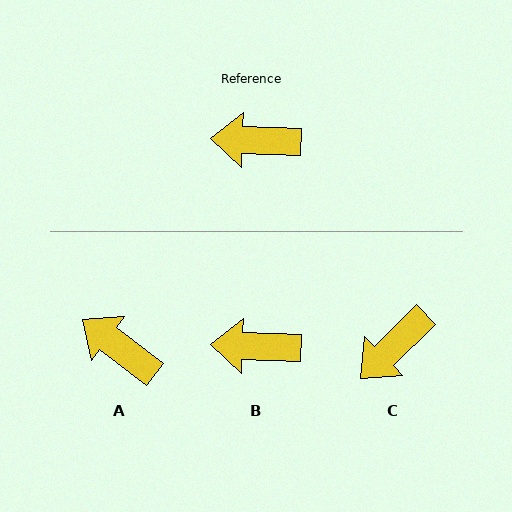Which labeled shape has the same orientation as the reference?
B.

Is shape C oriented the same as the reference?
No, it is off by about 47 degrees.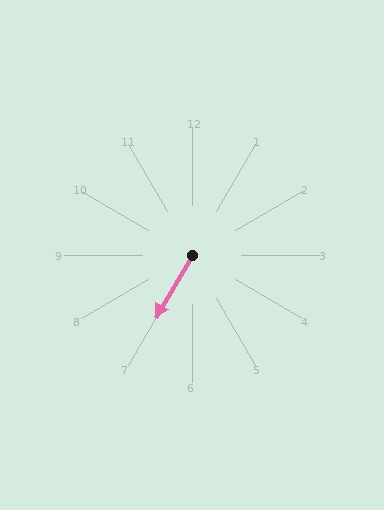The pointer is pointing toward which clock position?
Roughly 7 o'clock.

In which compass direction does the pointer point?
Southwest.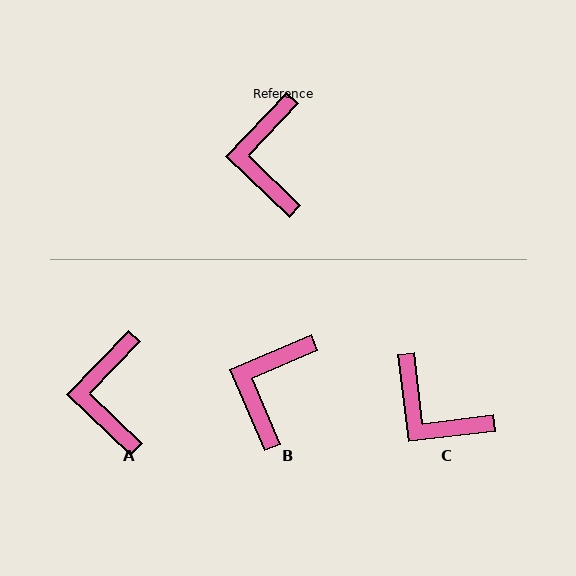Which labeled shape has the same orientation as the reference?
A.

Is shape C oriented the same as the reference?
No, it is off by about 51 degrees.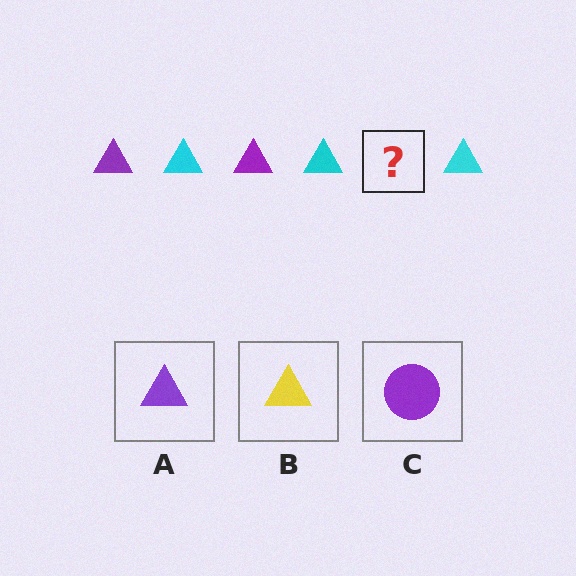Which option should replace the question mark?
Option A.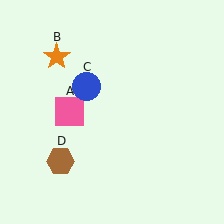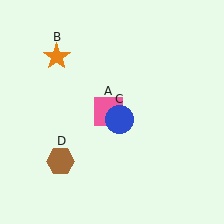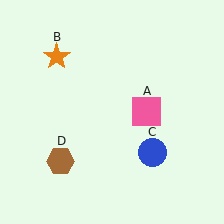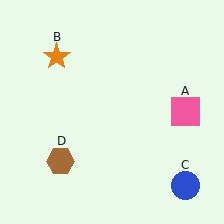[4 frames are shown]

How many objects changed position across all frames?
2 objects changed position: pink square (object A), blue circle (object C).